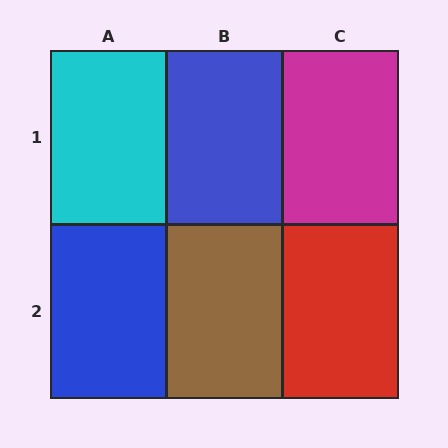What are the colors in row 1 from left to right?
Cyan, blue, magenta.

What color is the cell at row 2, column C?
Red.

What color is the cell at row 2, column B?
Brown.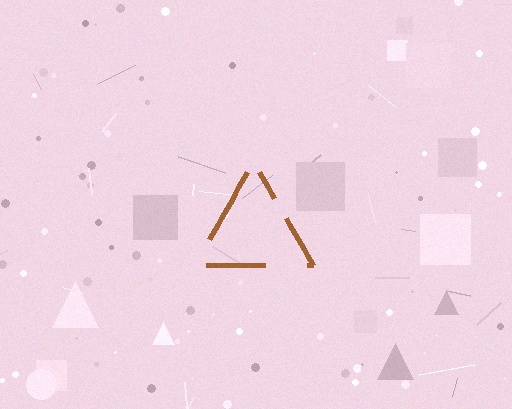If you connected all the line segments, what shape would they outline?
They would outline a triangle.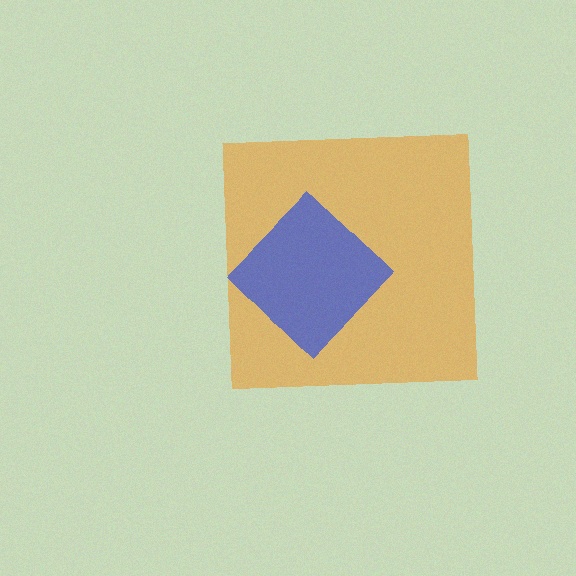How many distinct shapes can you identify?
There are 2 distinct shapes: an orange square, a blue diamond.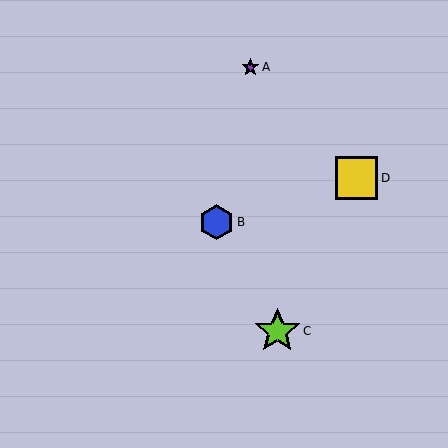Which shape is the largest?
The lime star (labeled C) is the largest.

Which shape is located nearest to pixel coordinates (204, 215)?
The blue hexagon (labeled B) at (217, 222) is nearest to that location.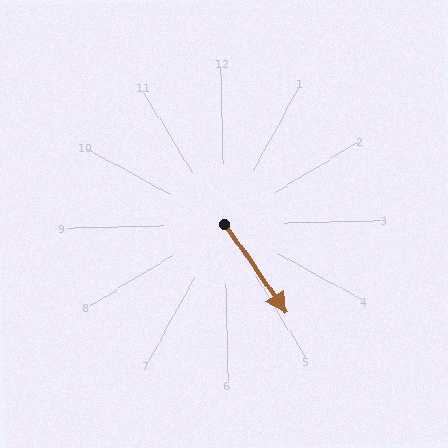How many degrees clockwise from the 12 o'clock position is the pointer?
Approximately 146 degrees.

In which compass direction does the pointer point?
Southeast.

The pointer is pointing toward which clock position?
Roughly 5 o'clock.